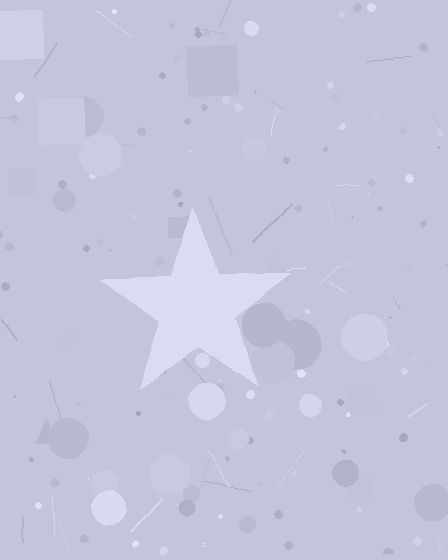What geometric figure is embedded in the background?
A star is embedded in the background.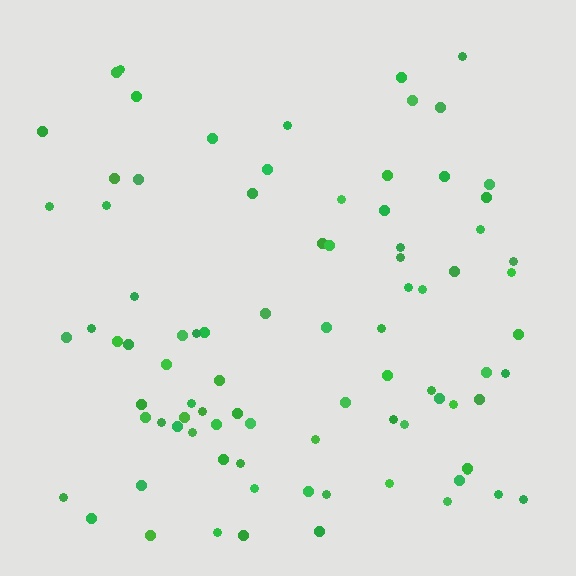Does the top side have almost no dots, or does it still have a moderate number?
Still a moderate number, just noticeably fewer than the bottom.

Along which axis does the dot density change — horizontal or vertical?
Vertical.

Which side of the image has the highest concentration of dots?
The bottom.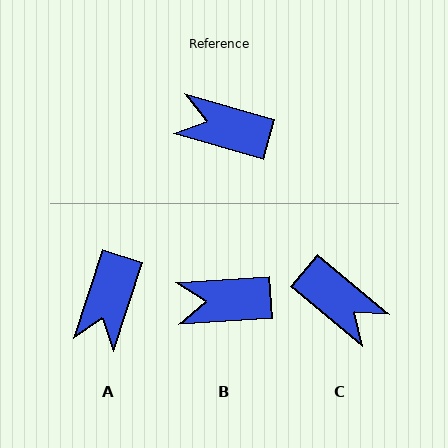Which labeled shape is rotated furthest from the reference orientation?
C, about 156 degrees away.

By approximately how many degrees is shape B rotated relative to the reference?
Approximately 20 degrees counter-clockwise.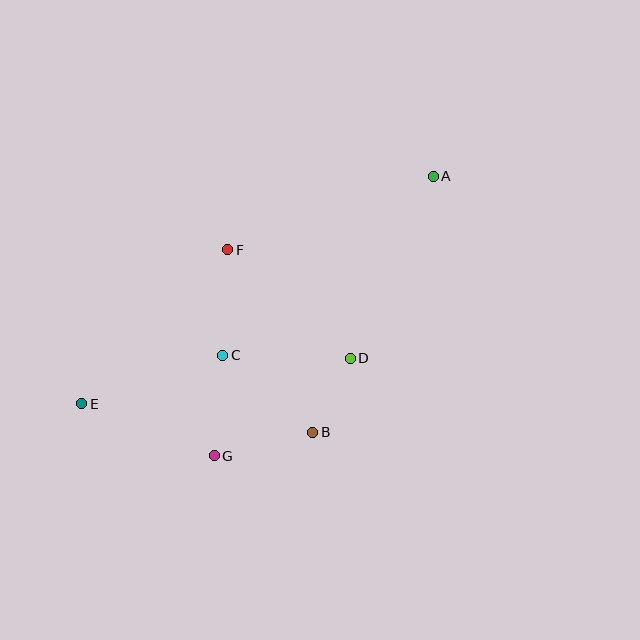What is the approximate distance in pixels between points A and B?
The distance between A and B is approximately 283 pixels.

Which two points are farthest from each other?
Points A and E are farthest from each other.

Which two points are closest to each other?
Points B and D are closest to each other.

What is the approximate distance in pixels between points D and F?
The distance between D and F is approximately 163 pixels.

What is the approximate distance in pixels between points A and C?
The distance between A and C is approximately 276 pixels.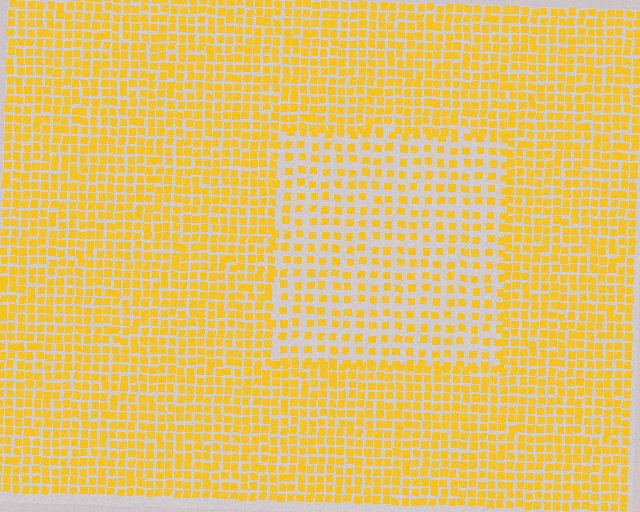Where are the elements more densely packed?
The elements are more densely packed outside the rectangle boundary.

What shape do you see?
I see a rectangle.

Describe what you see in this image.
The image contains small yellow elements arranged at two different densities. A rectangle-shaped region is visible where the elements are less densely packed than the surrounding area.